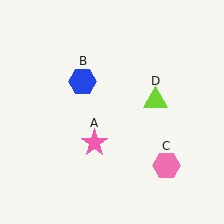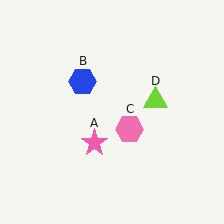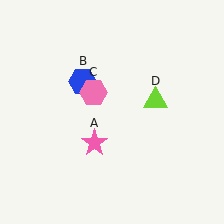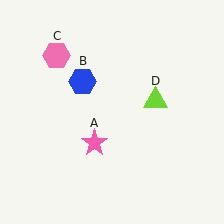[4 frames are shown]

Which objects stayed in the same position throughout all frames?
Pink star (object A) and blue hexagon (object B) and lime triangle (object D) remained stationary.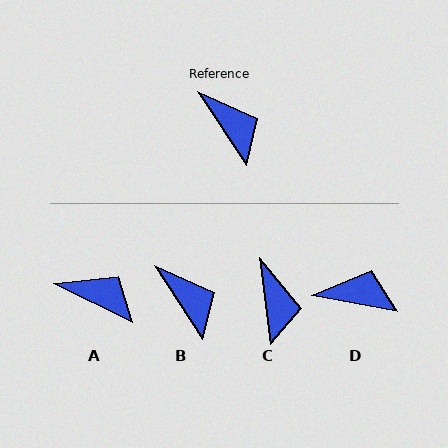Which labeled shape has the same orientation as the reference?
B.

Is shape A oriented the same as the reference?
No, it is off by about 31 degrees.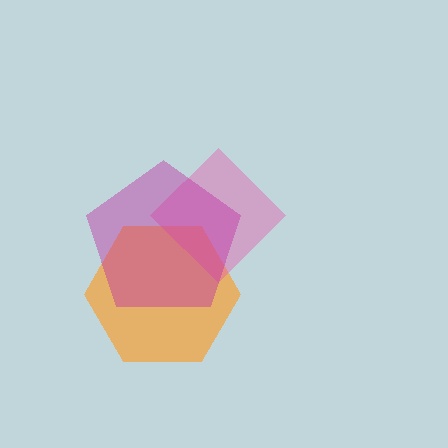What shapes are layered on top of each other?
The layered shapes are: an orange hexagon, a pink diamond, a magenta pentagon.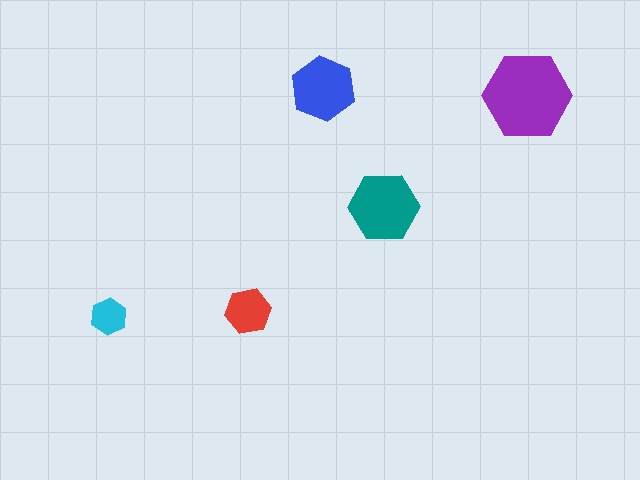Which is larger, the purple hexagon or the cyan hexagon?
The purple one.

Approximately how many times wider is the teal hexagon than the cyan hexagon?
About 2 times wider.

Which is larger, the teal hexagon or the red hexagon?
The teal one.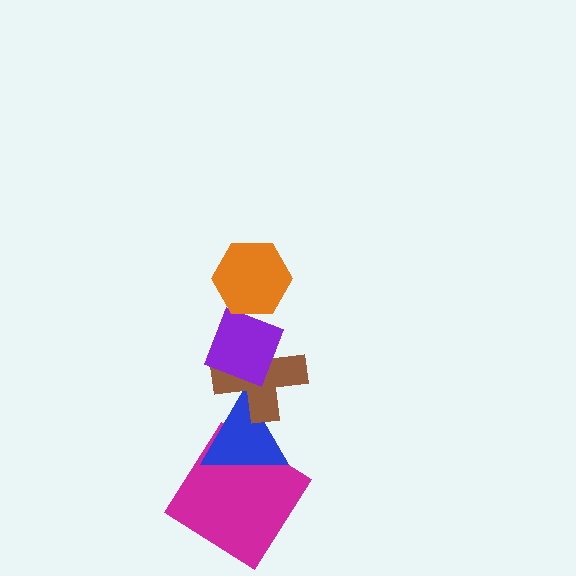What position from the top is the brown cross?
The brown cross is 3rd from the top.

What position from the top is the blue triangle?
The blue triangle is 4th from the top.